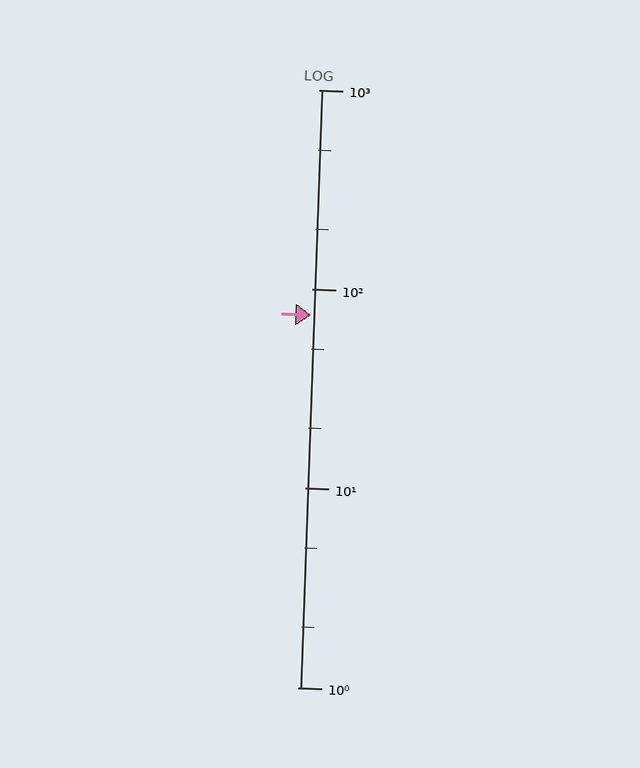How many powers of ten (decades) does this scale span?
The scale spans 3 decades, from 1 to 1000.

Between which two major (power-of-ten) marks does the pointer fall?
The pointer is between 10 and 100.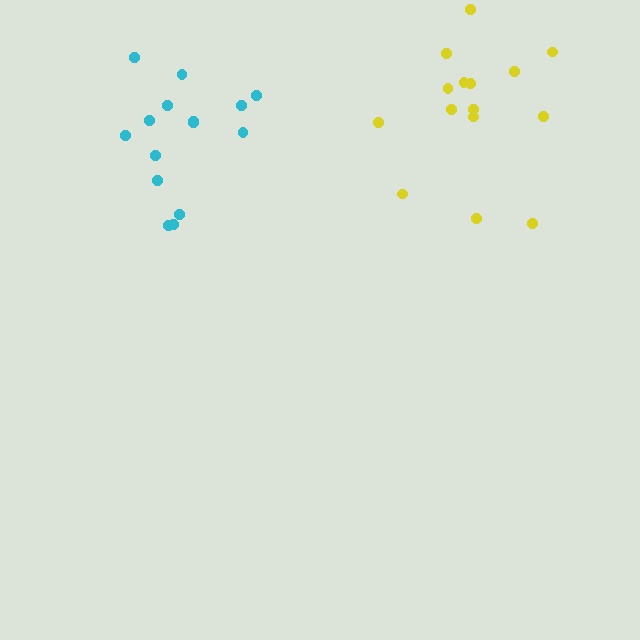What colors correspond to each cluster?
The clusters are colored: yellow, cyan.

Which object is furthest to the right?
The yellow cluster is rightmost.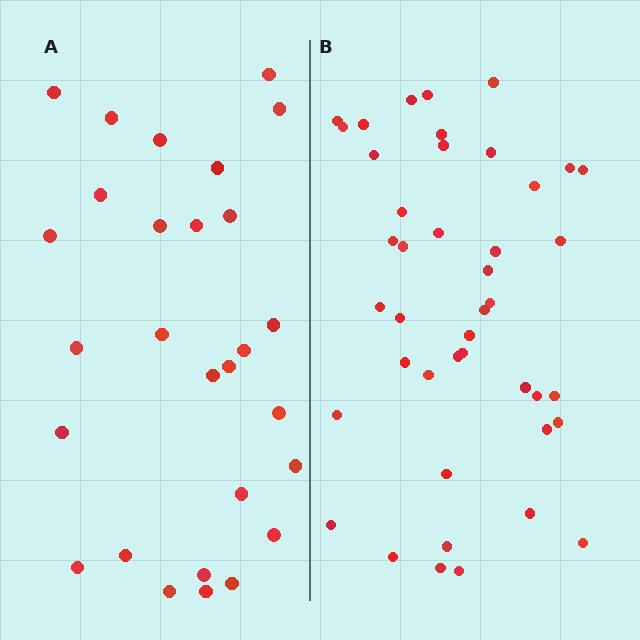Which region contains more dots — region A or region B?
Region B (the right region) has more dots.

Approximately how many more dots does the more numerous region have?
Region B has approximately 15 more dots than region A.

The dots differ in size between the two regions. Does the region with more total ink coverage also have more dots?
No. Region A has more total ink coverage because its dots are larger, but region B actually contains more individual dots. Total area can be misleading — the number of items is what matters here.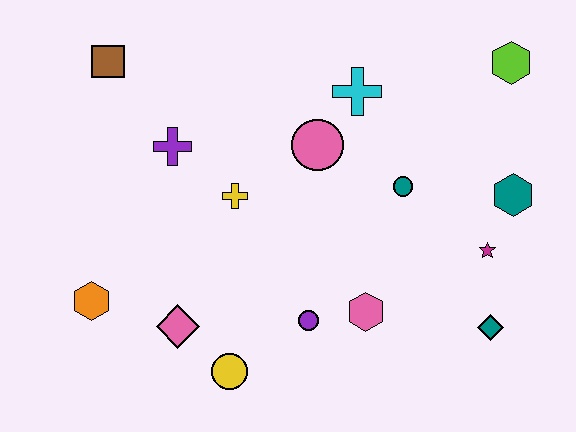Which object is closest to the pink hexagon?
The purple circle is closest to the pink hexagon.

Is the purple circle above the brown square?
No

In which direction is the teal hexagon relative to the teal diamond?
The teal hexagon is above the teal diamond.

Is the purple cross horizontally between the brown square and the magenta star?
Yes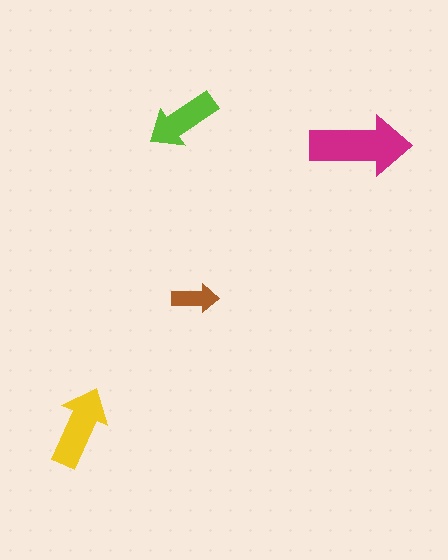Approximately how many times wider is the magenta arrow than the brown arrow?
About 2 times wider.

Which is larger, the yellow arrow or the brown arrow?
The yellow one.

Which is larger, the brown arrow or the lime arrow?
The lime one.